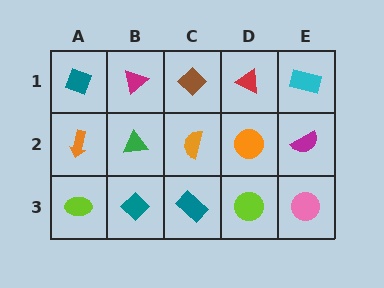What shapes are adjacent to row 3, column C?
An orange semicircle (row 2, column C), a teal diamond (row 3, column B), a lime circle (row 3, column D).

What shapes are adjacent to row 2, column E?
A cyan rectangle (row 1, column E), a pink circle (row 3, column E), an orange circle (row 2, column D).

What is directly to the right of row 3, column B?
A teal rectangle.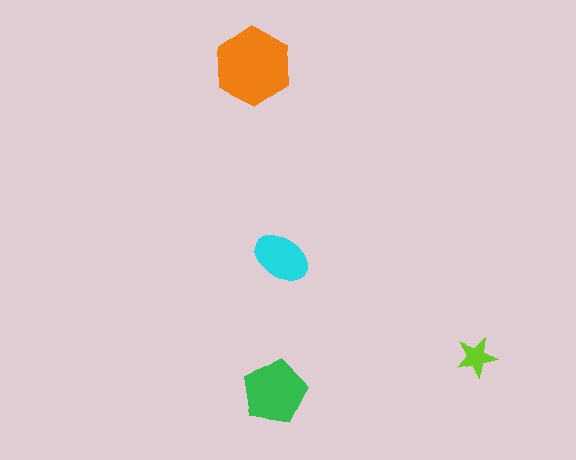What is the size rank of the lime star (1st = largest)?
4th.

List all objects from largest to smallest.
The orange hexagon, the green pentagon, the cyan ellipse, the lime star.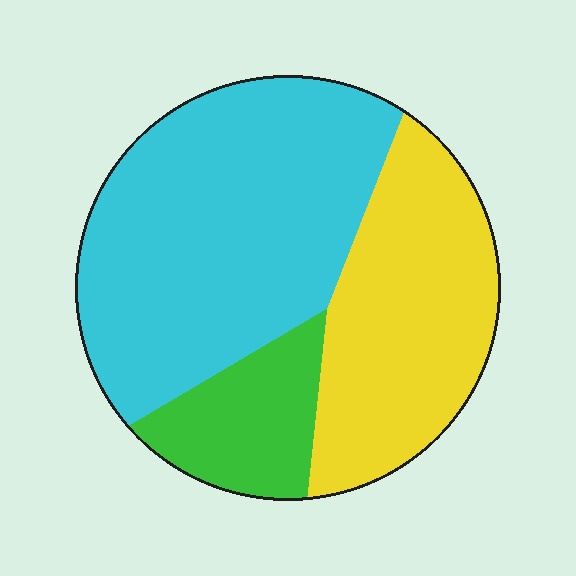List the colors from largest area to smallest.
From largest to smallest: cyan, yellow, green.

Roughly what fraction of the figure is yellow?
Yellow takes up about one third (1/3) of the figure.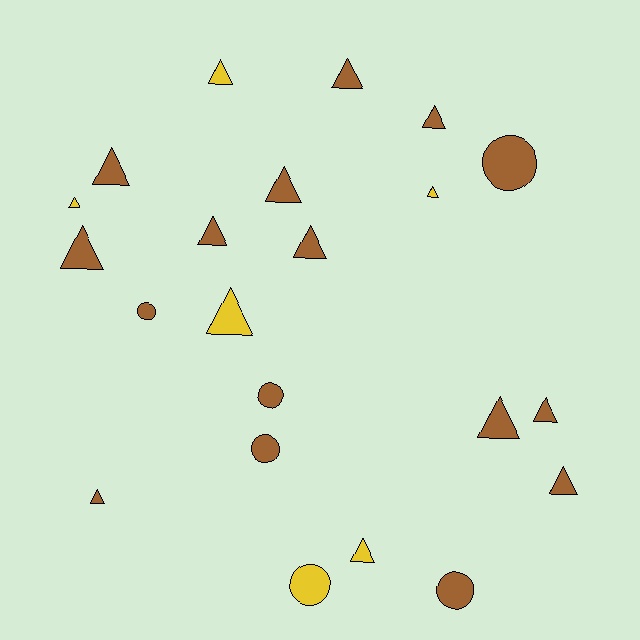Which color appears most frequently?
Brown, with 16 objects.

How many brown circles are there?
There are 5 brown circles.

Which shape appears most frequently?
Triangle, with 16 objects.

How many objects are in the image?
There are 22 objects.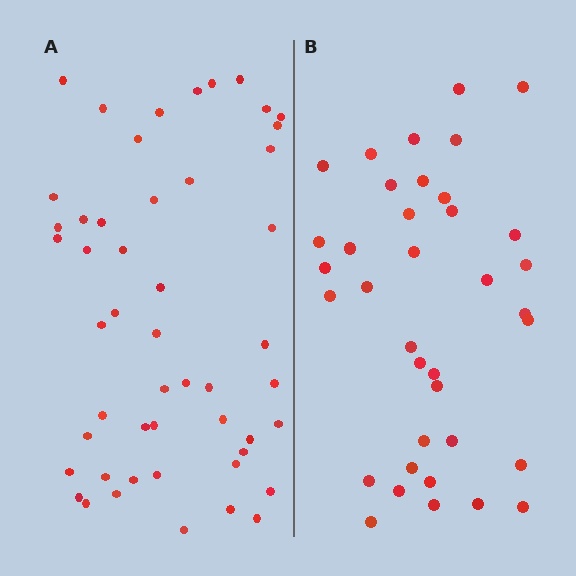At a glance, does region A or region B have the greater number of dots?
Region A (the left region) has more dots.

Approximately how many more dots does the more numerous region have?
Region A has approximately 15 more dots than region B.